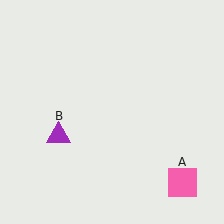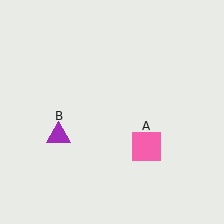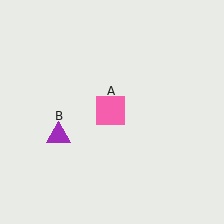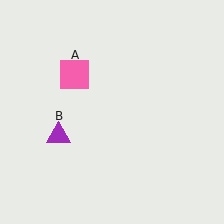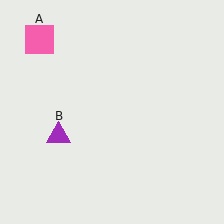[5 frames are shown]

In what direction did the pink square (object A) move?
The pink square (object A) moved up and to the left.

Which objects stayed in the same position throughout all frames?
Purple triangle (object B) remained stationary.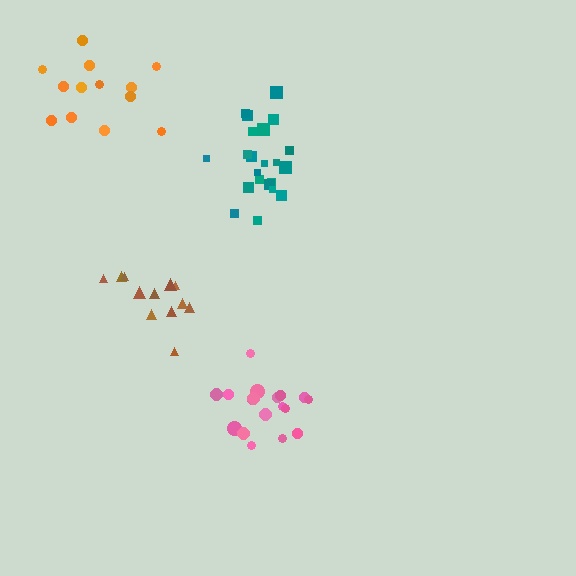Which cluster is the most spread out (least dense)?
Orange.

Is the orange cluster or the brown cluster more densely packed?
Brown.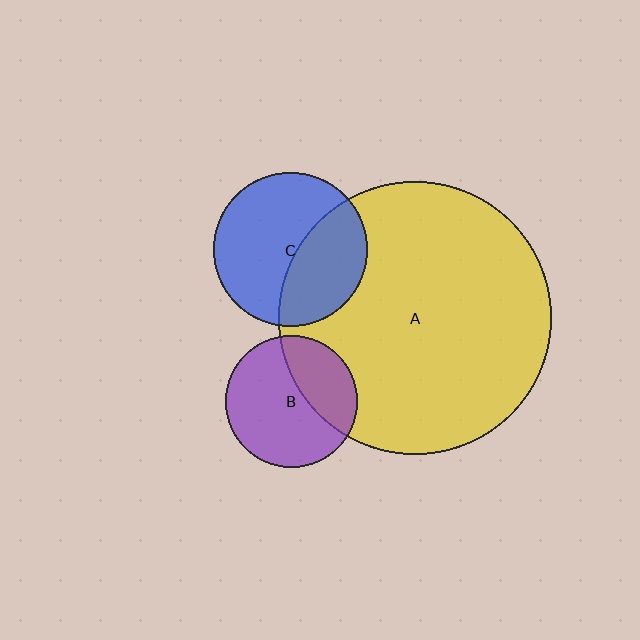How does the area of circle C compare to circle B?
Approximately 1.4 times.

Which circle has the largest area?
Circle A (yellow).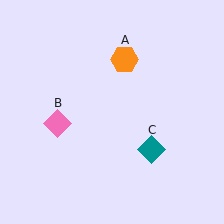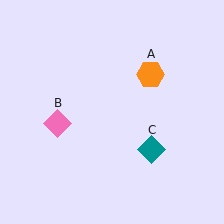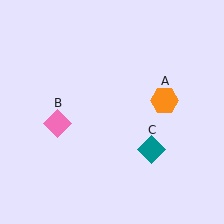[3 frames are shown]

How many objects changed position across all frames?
1 object changed position: orange hexagon (object A).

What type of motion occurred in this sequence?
The orange hexagon (object A) rotated clockwise around the center of the scene.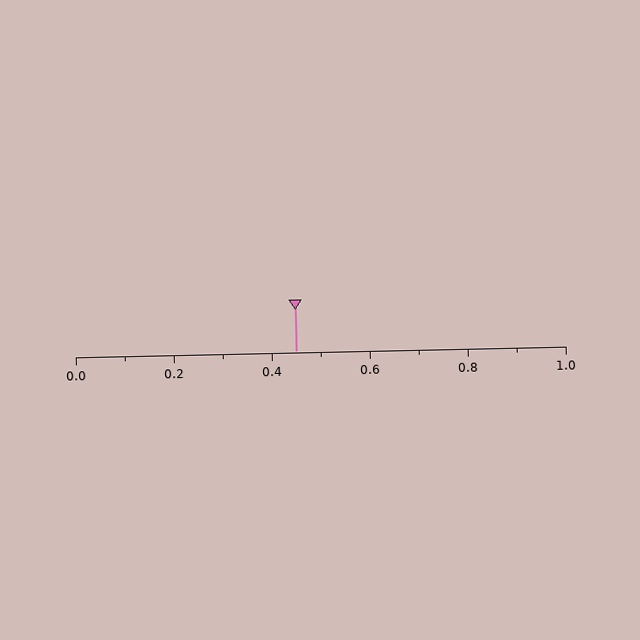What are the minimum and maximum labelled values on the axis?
The axis runs from 0.0 to 1.0.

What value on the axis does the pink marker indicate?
The marker indicates approximately 0.45.